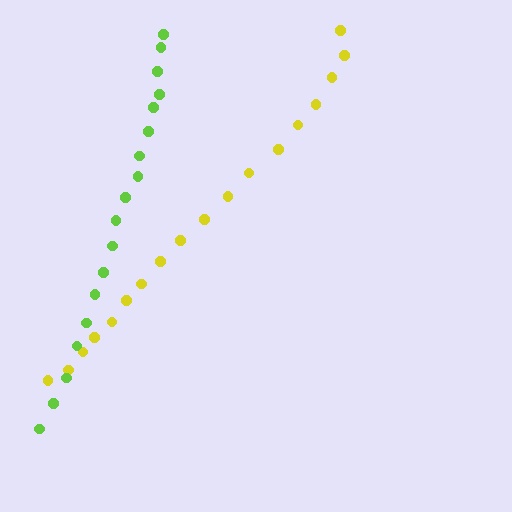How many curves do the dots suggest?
There are 2 distinct paths.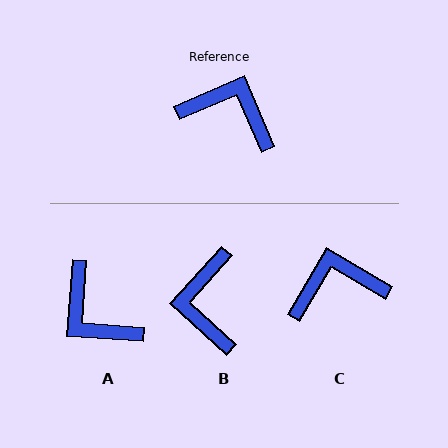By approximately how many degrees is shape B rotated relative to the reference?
Approximately 115 degrees counter-clockwise.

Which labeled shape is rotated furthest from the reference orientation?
A, about 153 degrees away.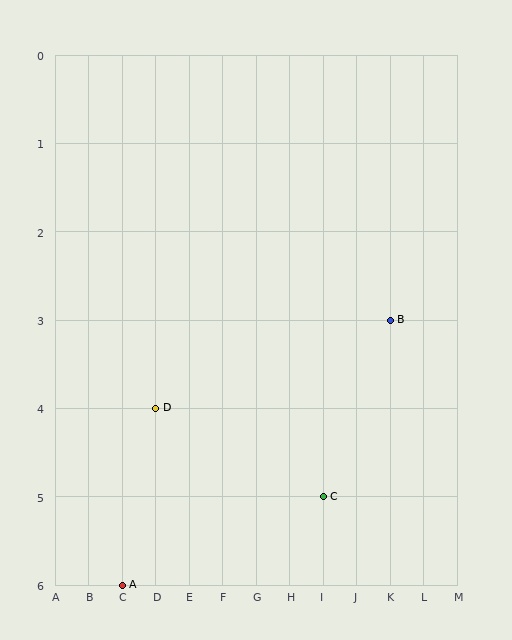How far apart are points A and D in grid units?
Points A and D are 1 column and 2 rows apart (about 2.2 grid units diagonally).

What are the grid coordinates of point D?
Point D is at grid coordinates (D, 4).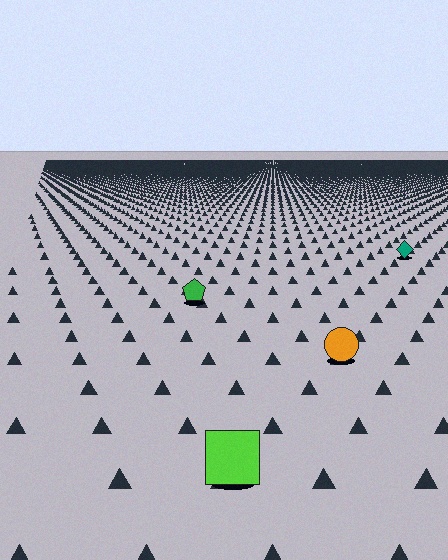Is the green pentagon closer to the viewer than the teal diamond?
Yes. The green pentagon is closer — you can tell from the texture gradient: the ground texture is coarser near it.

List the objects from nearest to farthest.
From nearest to farthest: the lime square, the orange circle, the green pentagon, the teal diamond.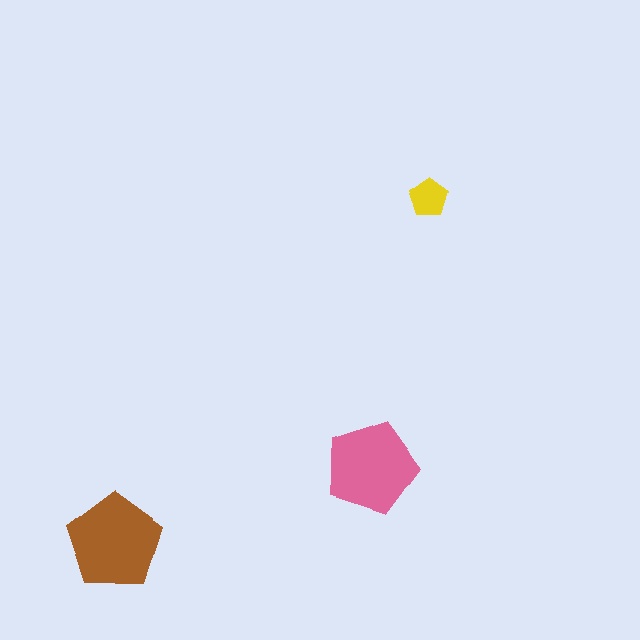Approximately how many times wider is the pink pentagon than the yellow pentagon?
About 2.5 times wider.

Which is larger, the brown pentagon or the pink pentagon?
The brown one.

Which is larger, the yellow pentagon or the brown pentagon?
The brown one.